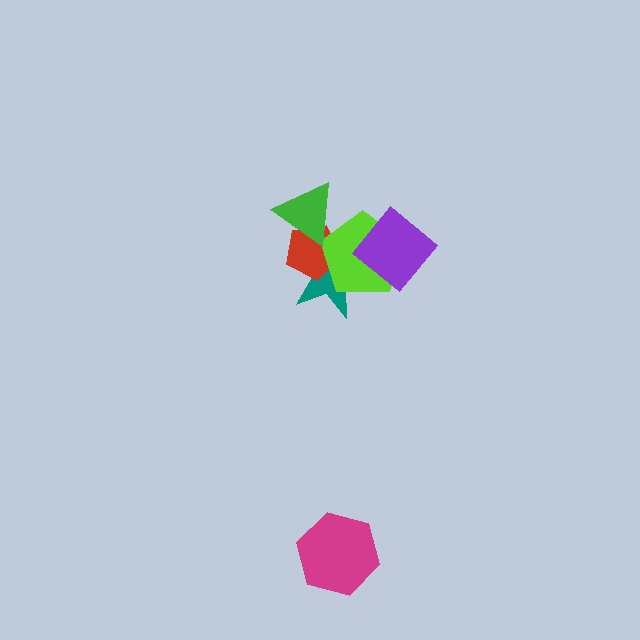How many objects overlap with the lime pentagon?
4 objects overlap with the lime pentagon.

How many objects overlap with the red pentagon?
3 objects overlap with the red pentagon.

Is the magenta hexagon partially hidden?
No, no other shape covers it.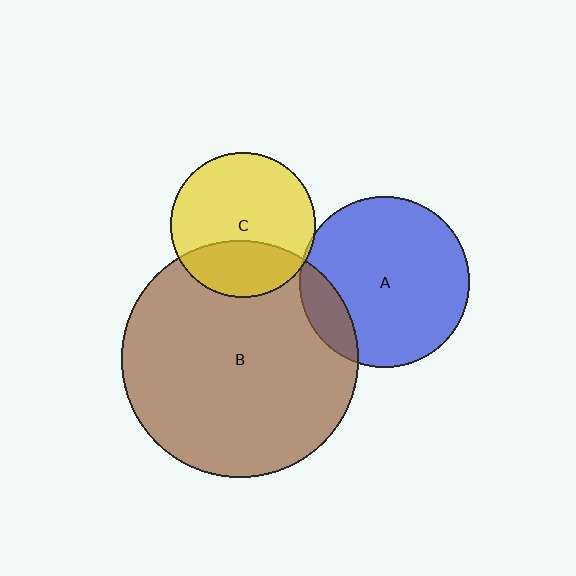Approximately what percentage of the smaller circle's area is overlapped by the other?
Approximately 5%.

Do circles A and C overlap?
Yes.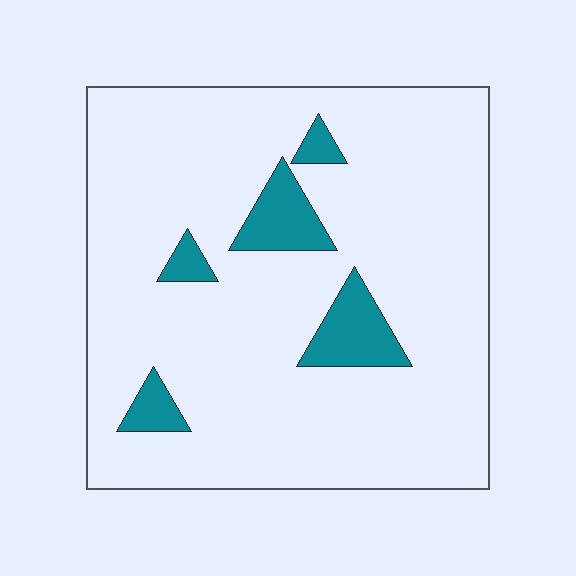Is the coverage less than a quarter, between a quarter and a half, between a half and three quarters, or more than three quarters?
Less than a quarter.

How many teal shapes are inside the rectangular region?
5.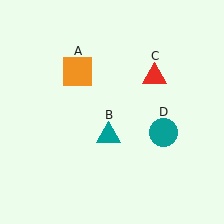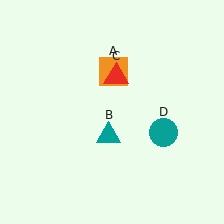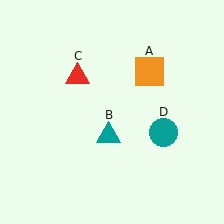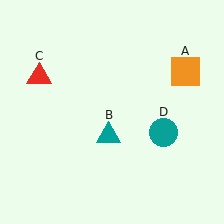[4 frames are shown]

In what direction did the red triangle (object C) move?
The red triangle (object C) moved left.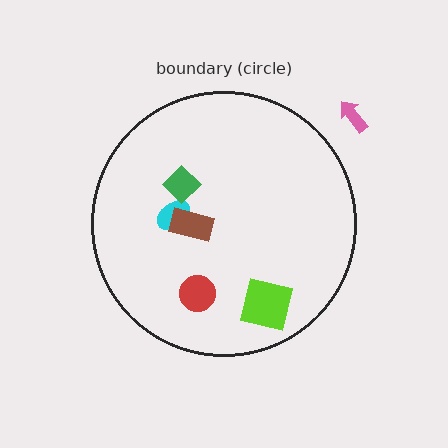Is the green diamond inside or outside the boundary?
Inside.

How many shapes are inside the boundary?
5 inside, 1 outside.